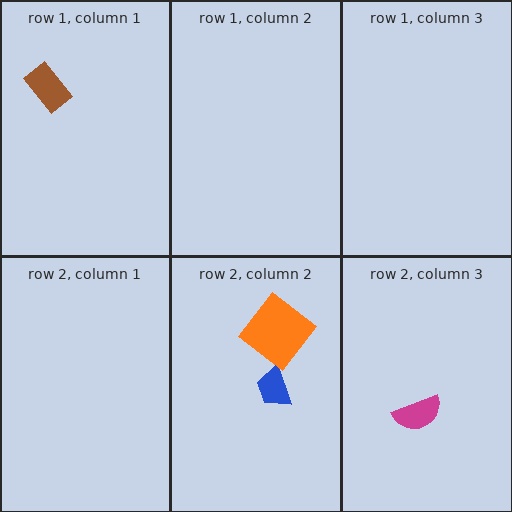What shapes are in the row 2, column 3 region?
The magenta semicircle.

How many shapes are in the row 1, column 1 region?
1.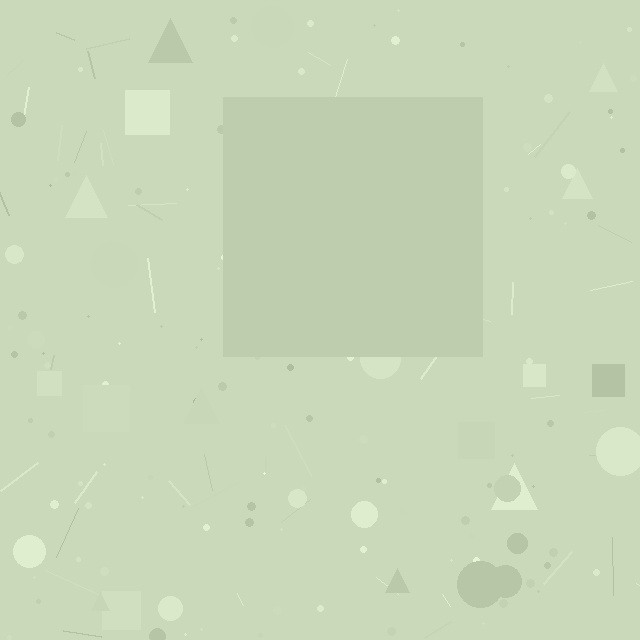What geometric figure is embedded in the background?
A square is embedded in the background.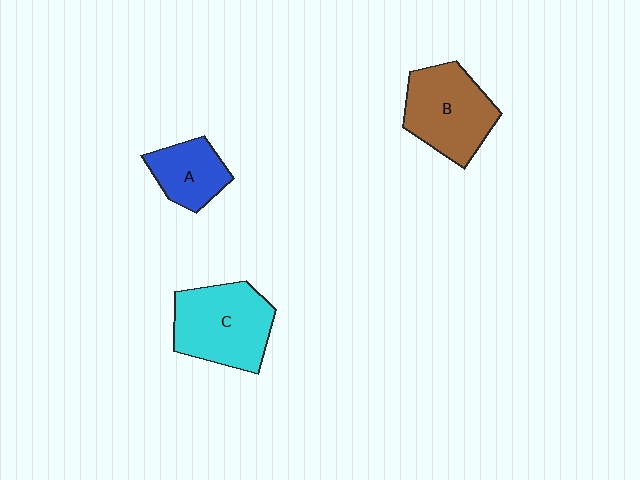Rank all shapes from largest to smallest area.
From largest to smallest: C (cyan), B (brown), A (blue).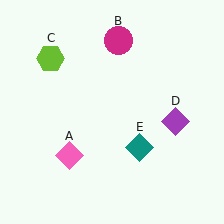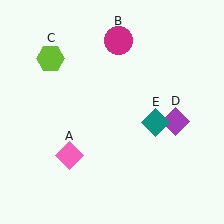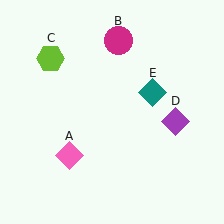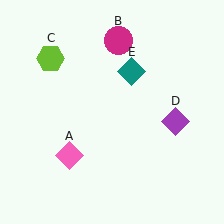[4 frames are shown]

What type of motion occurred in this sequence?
The teal diamond (object E) rotated counterclockwise around the center of the scene.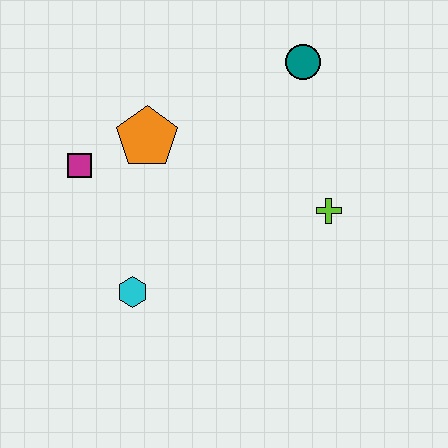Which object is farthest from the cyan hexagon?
The teal circle is farthest from the cyan hexagon.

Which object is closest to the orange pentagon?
The magenta square is closest to the orange pentagon.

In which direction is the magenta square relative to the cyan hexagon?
The magenta square is above the cyan hexagon.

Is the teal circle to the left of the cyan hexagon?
No